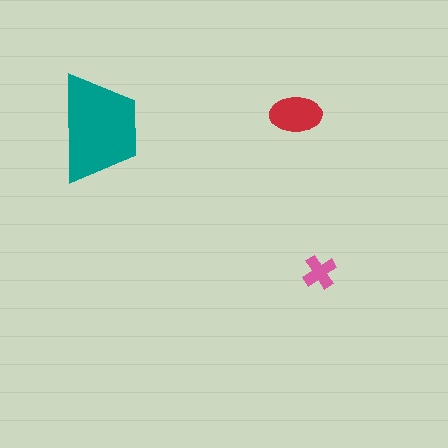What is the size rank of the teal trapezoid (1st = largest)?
1st.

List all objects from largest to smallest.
The teal trapezoid, the red ellipse, the pink cross.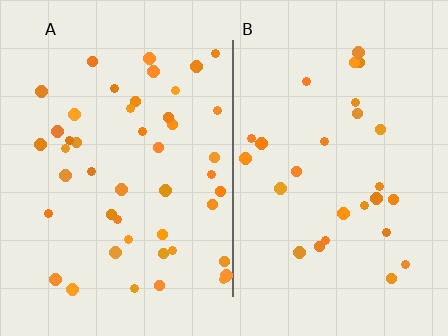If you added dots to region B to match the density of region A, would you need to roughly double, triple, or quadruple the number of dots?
Approximately double.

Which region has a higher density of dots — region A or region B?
A (the left).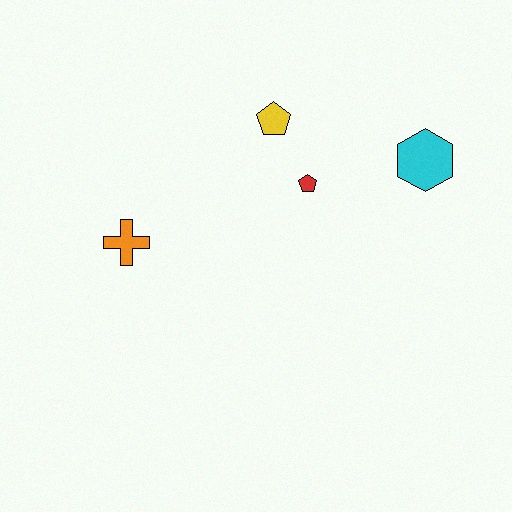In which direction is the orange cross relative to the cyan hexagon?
The orange cross is to the left of the cyan hexagon.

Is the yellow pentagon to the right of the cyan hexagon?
No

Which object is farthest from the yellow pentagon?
The orange cross is farthest from the yellow pentagon.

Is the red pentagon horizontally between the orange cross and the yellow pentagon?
No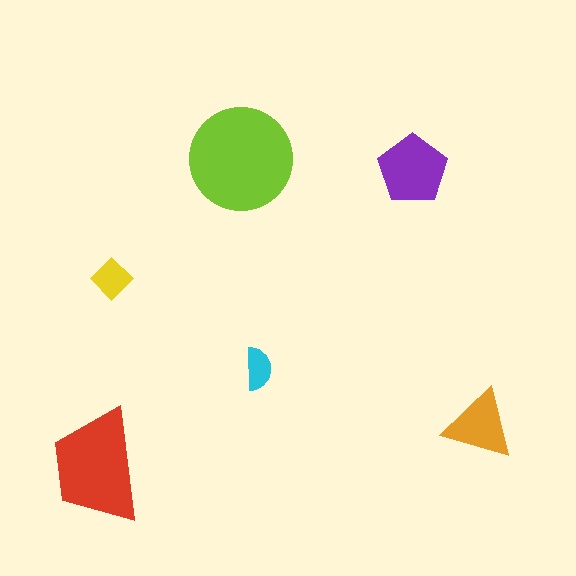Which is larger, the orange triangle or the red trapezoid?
The red trapezoid.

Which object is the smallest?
The cyan semicircle.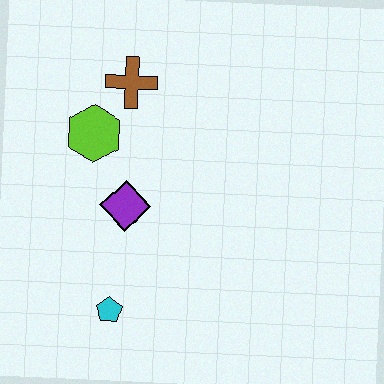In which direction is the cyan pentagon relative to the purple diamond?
The cyan pentagon is below the purple diamond.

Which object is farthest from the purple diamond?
The brown cross is farthest from the purple diamond.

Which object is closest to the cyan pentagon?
The purple diamond is closest to the cyan pentagon.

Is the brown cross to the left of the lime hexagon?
No